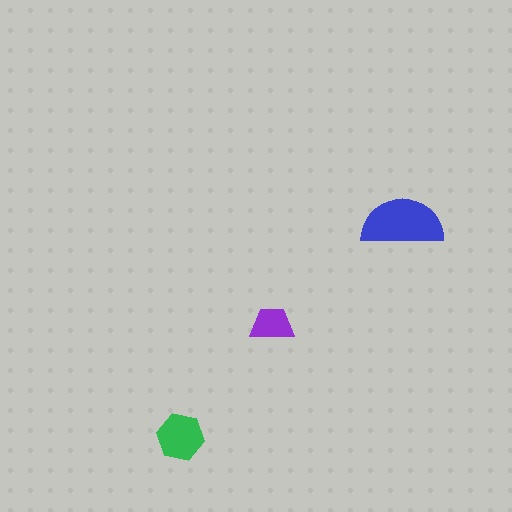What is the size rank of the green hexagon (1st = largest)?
2nd.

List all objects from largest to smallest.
The blue semicircle, the green hexagon, the purple trapezoid.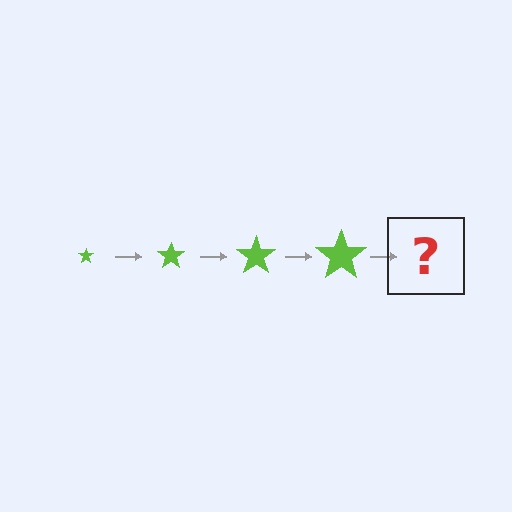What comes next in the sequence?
The next element should be a lime star, larger than the previous one.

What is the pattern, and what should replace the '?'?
The pattern is that the star gets progressively larger each step. The '?' should be a lime star, larger than the previous one.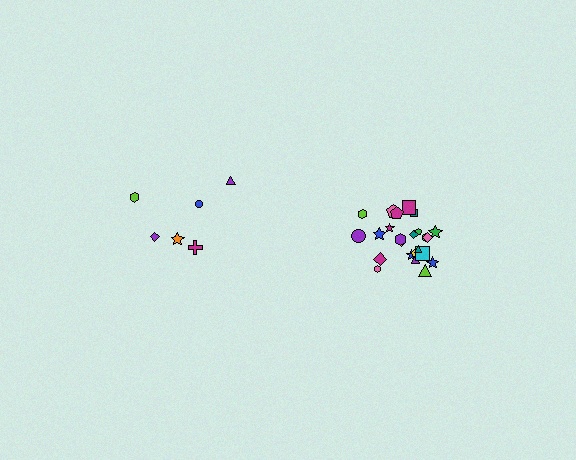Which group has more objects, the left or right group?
The right group.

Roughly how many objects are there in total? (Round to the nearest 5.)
Roughly 30 objects in total.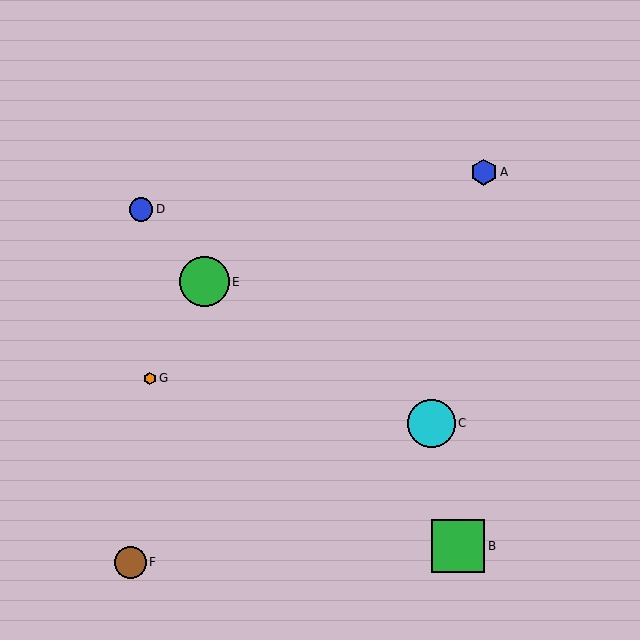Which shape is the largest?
The green square (labeled B) is the largest.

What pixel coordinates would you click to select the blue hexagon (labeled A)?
Click at (484, 172) to select the blue hexagon A.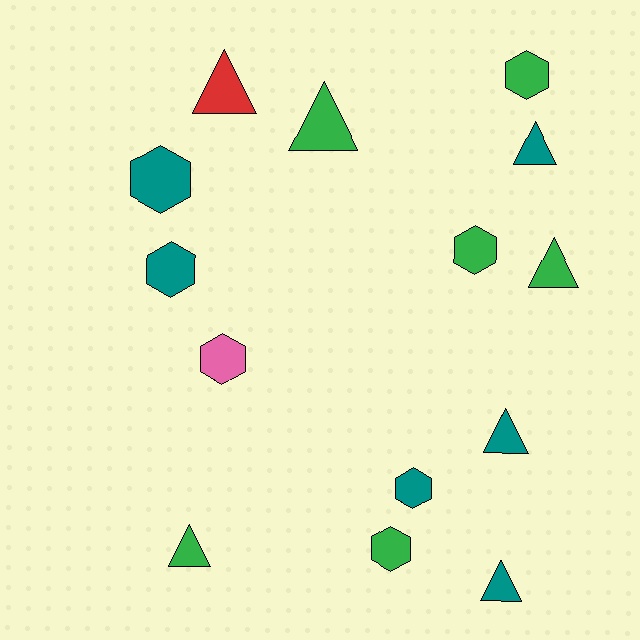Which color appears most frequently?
Green, with 6 objects.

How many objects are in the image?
There are 14 objects.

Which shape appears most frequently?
Hexagon, with 7 objects.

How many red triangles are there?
There is 1 red triangle.